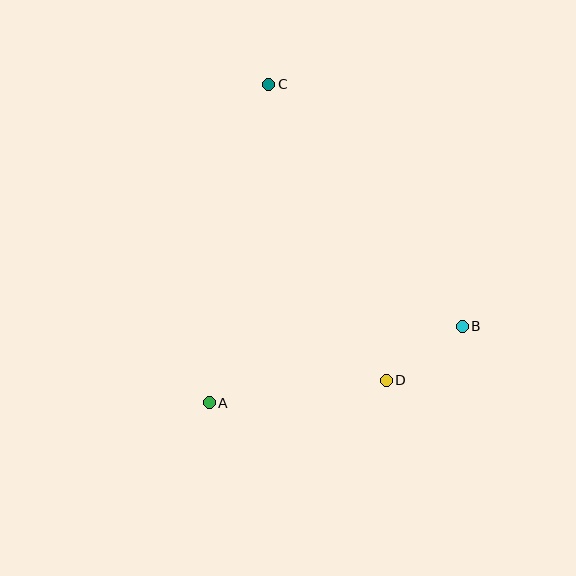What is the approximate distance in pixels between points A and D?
The distance between A and D is approximately 178 pixels.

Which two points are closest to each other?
Points B and D are closest to each other.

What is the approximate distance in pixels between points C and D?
The distance between C and D is approximately 318 pixels.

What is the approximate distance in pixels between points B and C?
The distance between B and C is approximately 310 pixels.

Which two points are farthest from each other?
Points A and C are farthest from each other.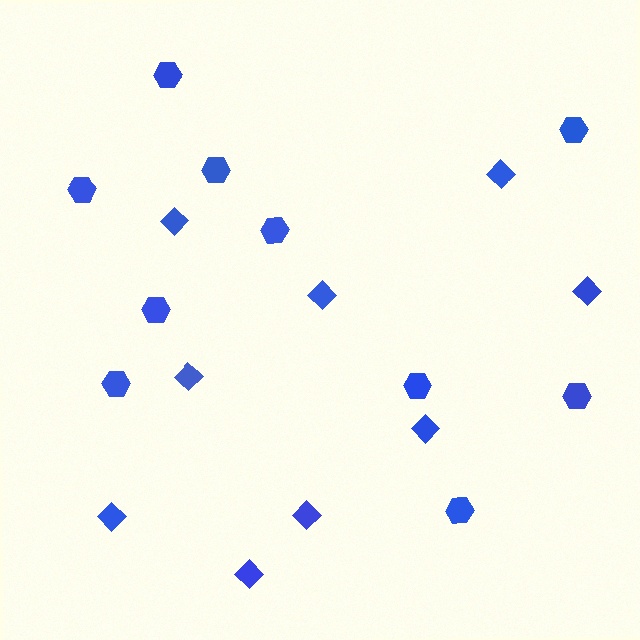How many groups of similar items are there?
There are 2 groups: one group of hexagons (10) and one group of diamonds (9).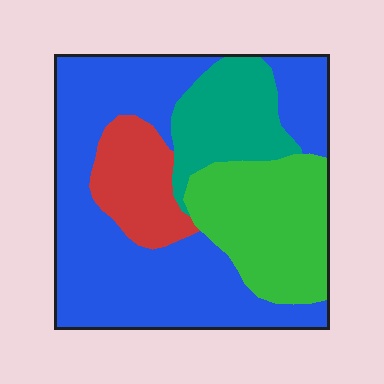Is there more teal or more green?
Green.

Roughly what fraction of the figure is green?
Green takes up between a sixth and a third of the figure.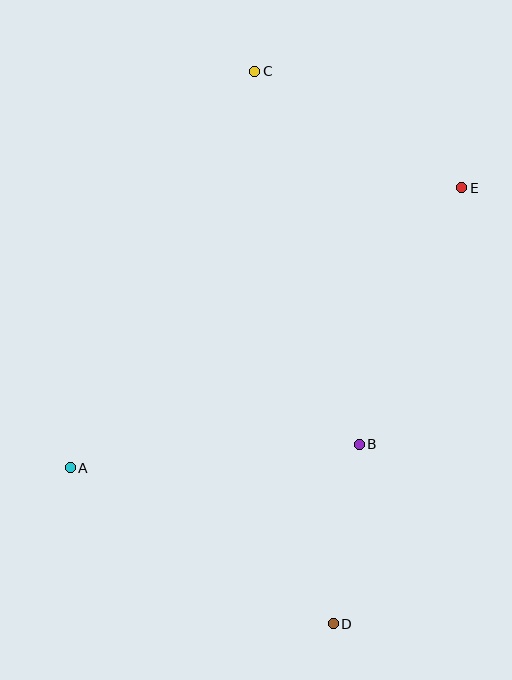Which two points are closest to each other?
Points B and D are closest to each other.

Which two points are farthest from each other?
Points C and D are farthest from each other.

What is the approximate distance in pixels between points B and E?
The distance between B and E is approximately 276 pixels.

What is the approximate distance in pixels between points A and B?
The distance between A and B is approximately 290 pixels.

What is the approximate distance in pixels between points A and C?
The distance between A and C is approximately 437 pixels.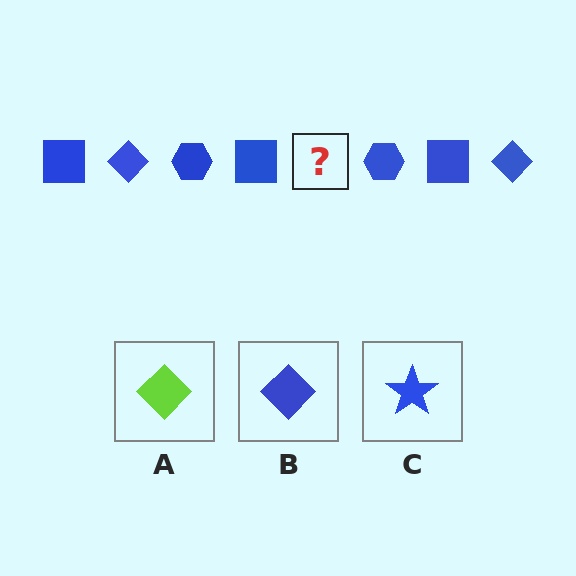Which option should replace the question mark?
Option B.